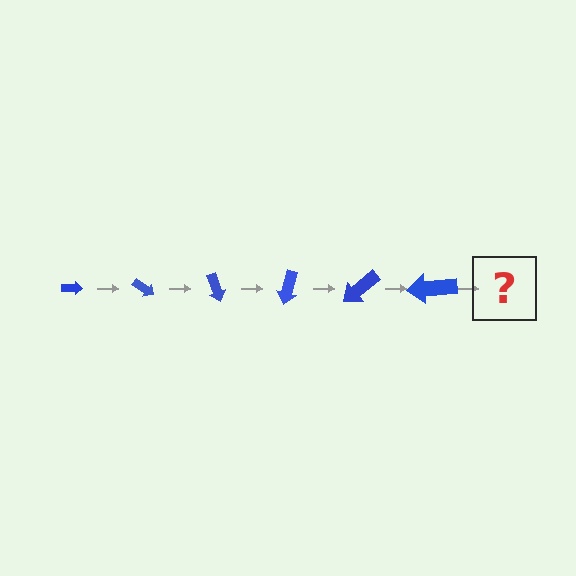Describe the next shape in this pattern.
It should be an arrow, larger than the previous one and rotated 210 degrees from the start.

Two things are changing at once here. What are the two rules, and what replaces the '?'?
The two rules are that the arrow grows larger each step and it rotates 35 degrees each step. The '?' should be an arrow, larger than the previous one and rotated 210 degrees from the start.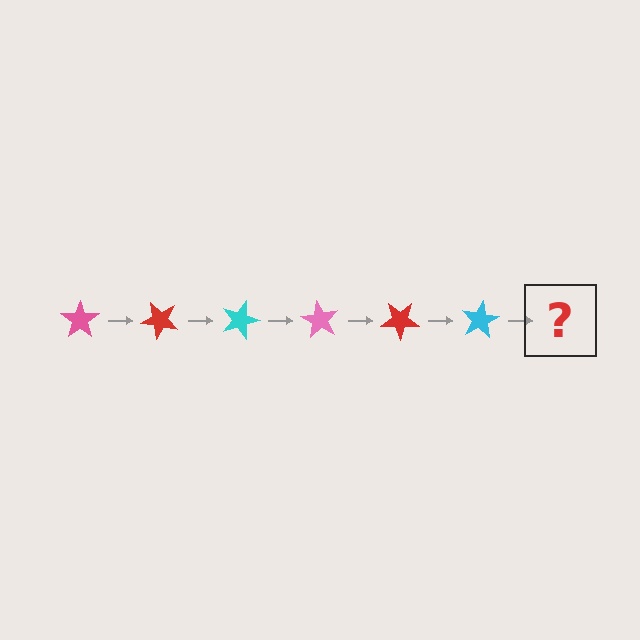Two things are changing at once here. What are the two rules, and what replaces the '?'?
The two rules are that it rotates 45 degrees each step and the color cycles through pink, red, and cyan. The '?' should be a pink star, rotated 270 degrees from the start.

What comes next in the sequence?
The next element should be a pink star, rotated 270 degrees from the start.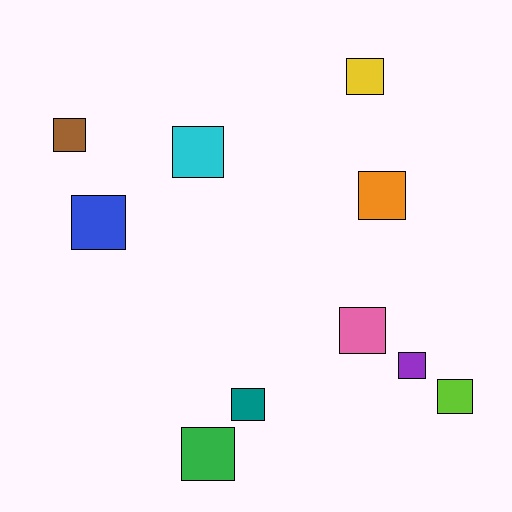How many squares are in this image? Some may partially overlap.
There are 10 squares.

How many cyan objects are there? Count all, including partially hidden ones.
There is 1 cyan object.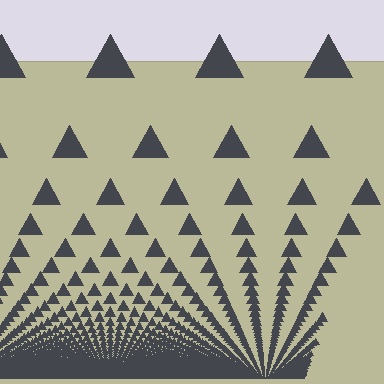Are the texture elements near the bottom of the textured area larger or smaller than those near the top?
Smaller. The gradient is inverted — elements near the bottom are smaller and denser.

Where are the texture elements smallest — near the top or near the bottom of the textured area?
Near the bottom.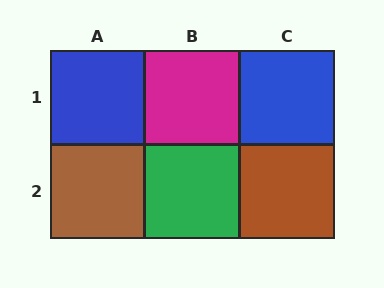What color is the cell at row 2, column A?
Brown.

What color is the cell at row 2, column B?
Green.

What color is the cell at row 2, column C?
Brown.